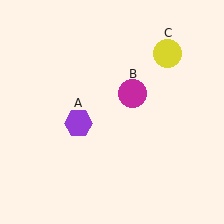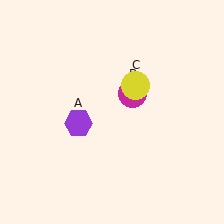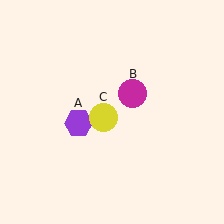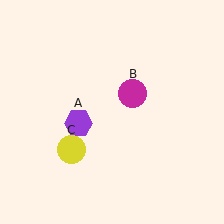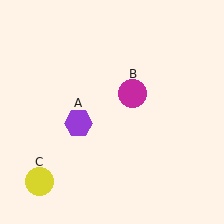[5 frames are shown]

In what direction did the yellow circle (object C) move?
The yellow circle (object C) moved down and to the left.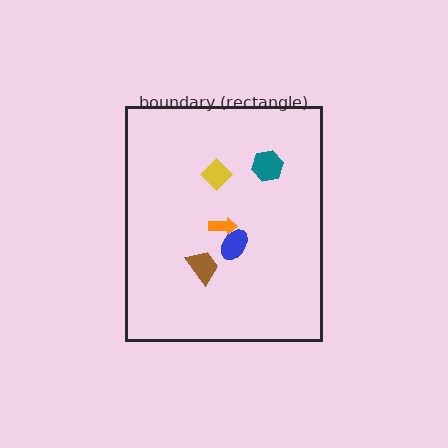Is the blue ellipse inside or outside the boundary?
Inside.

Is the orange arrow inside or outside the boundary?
Inside.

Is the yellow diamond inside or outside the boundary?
Inside.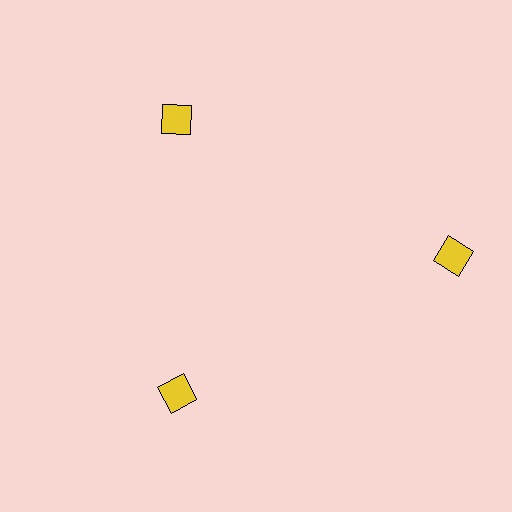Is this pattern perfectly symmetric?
No. The 3 yellow squares are arranged in a ring, but one element near the 3 o'clock position is pushed outward from the center, breaking the 3-fold rotational symmetry.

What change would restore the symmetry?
The symmetry would be restored by moving it inward, back onto the ring so that all 3 squares sit at equal angles and equal distance from the center.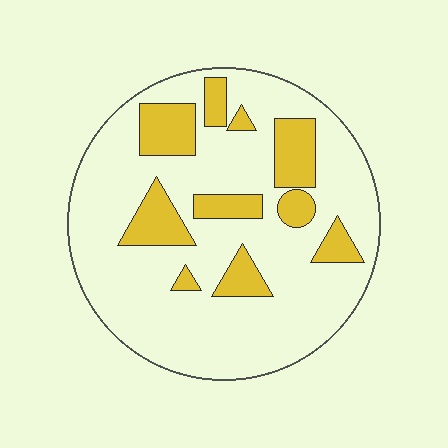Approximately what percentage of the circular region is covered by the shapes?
Approximately 20%.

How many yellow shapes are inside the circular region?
10.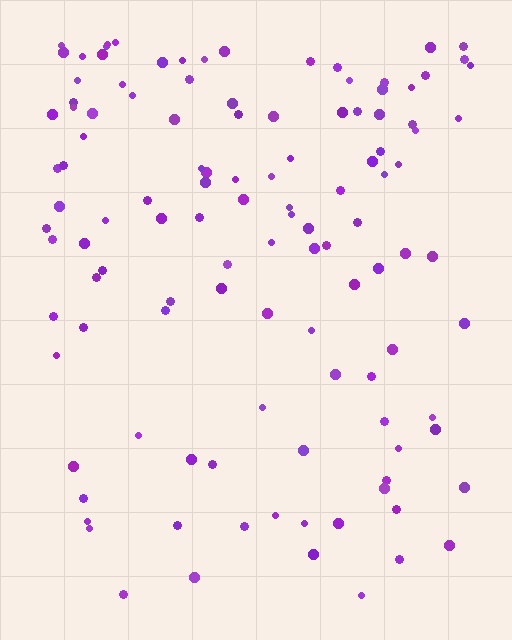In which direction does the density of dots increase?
From bottom to top, with the top side densest.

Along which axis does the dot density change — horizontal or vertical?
Vertical.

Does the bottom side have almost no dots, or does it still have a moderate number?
Still a moderate number, just noticeably fewer than the top.